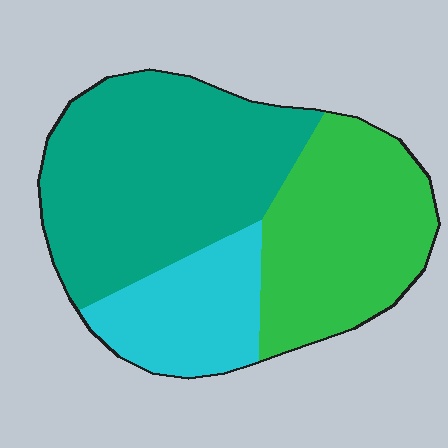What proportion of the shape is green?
Green takes up about one third (1/3) of the shape.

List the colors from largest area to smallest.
From largest to smallest: teal, green, cyan.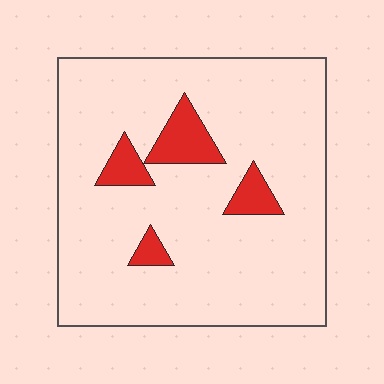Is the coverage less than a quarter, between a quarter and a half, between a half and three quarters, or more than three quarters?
Less than a quarter.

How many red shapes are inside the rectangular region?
4.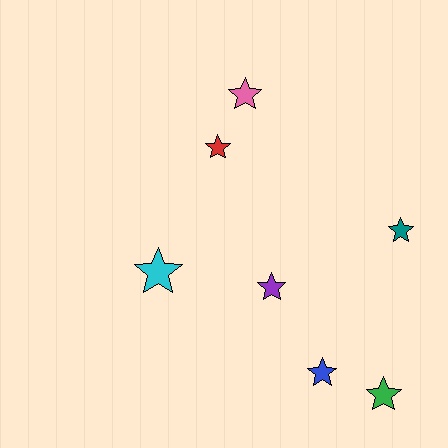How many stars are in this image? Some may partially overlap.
There are 7 stars.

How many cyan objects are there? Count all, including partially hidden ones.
There is 1 cyan object.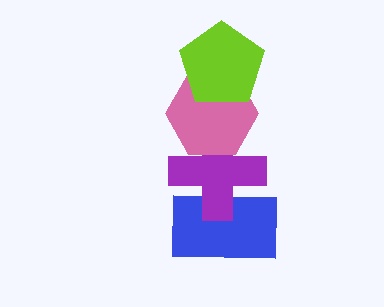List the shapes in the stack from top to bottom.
From top to bottom: the lime pentagon, the pink hexagon, the purple cross, the blue rectangle.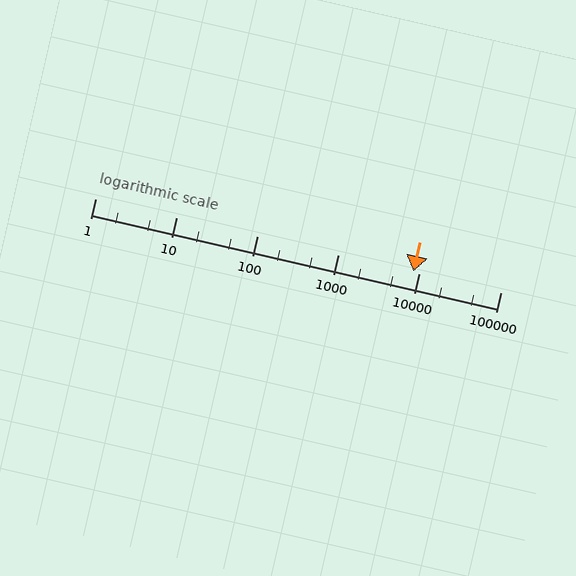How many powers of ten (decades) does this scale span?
The scale spans 5 decades, from 1 to 100000.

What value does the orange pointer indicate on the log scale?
The pointer indicates approximately 8500.